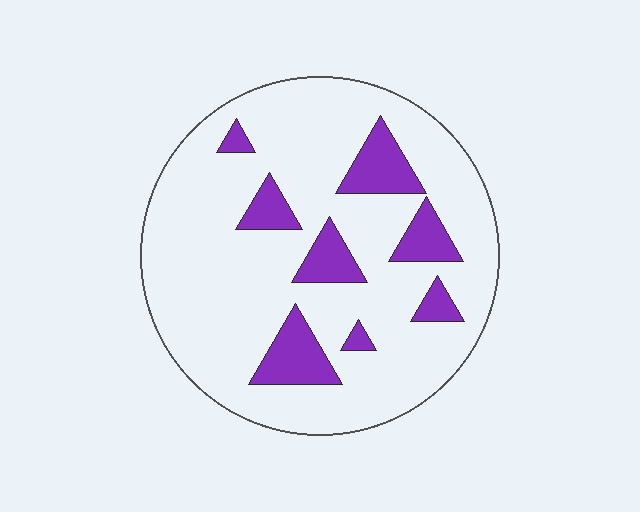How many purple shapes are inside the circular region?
8.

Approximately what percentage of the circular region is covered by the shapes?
Approximately 15%.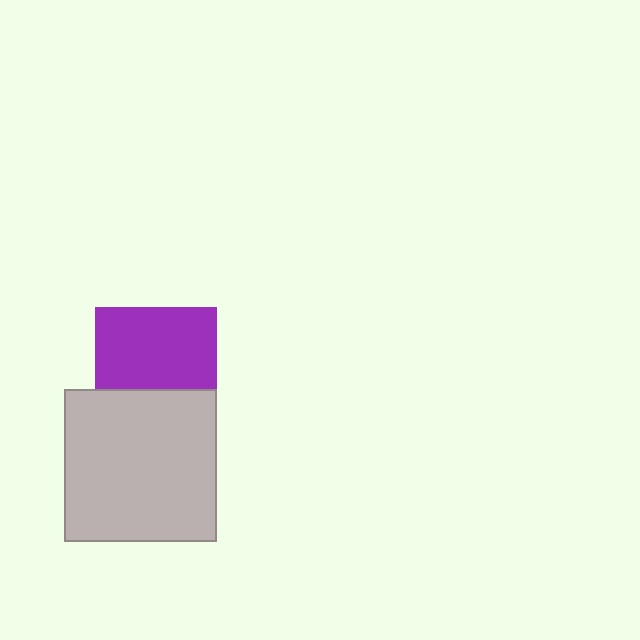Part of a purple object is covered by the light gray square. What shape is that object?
It is a square.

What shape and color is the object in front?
The object in front is a light gray square.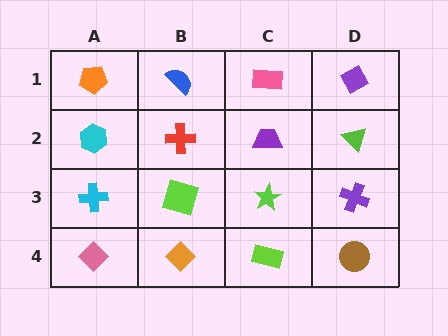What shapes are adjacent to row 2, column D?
A purple diamond (row 1, column D), a purple cross (row 3, column D), a purple trapezoid (row 2, column C).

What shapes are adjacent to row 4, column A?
A cyan cross (row 3, column A), an orange diamond (row 4, column B).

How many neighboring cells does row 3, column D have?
3.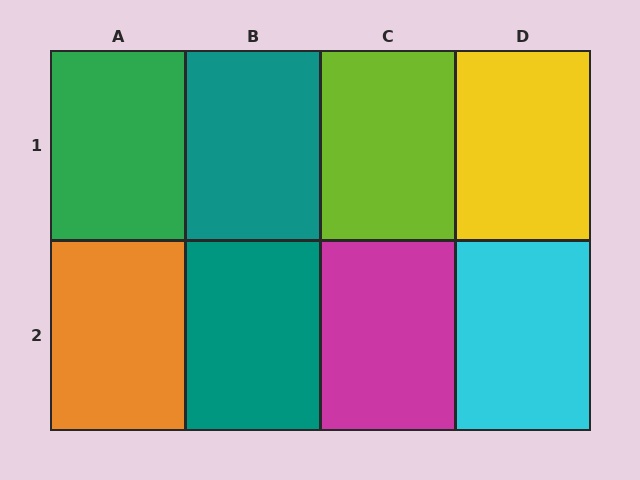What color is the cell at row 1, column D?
Yellow.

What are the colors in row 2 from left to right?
Orange, teal, magenta, cyan.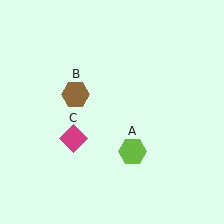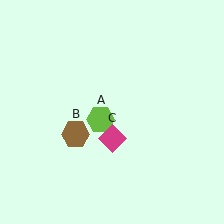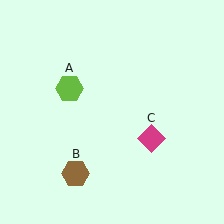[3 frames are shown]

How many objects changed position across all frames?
3 objects changed position: lime hexagon (object A), brown hexagon (object B), magenta diamond (object C).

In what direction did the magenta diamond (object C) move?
The magenta diamond (object C) moved right.